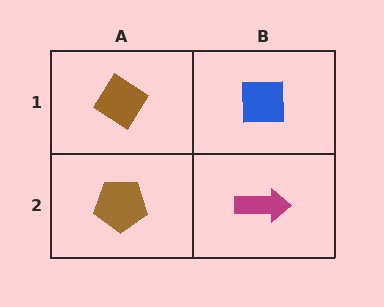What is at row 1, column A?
A brown diamond.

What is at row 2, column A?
A brown pentagon.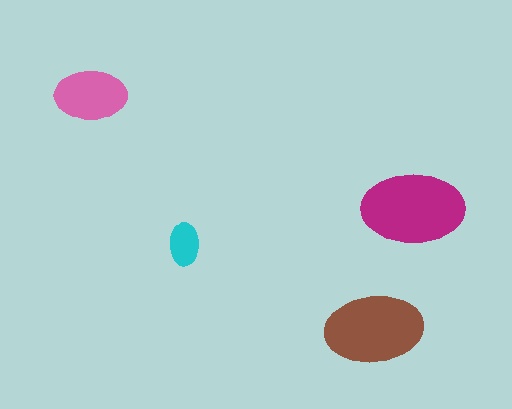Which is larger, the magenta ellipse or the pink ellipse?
The magenta one.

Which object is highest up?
The pink ellipse is topmost.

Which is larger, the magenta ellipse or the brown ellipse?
The magenta one.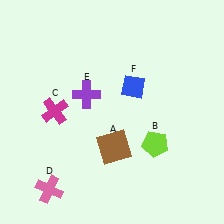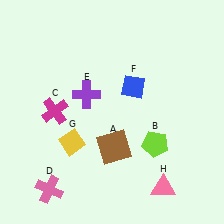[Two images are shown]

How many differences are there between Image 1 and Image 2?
There are 2 differences between the two images.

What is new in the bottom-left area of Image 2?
A yellow diamond (G) was added in the bottom-left area of Image 2.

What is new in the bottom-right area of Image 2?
A pink triangle (H) was added in the bottom-right area of Image 2.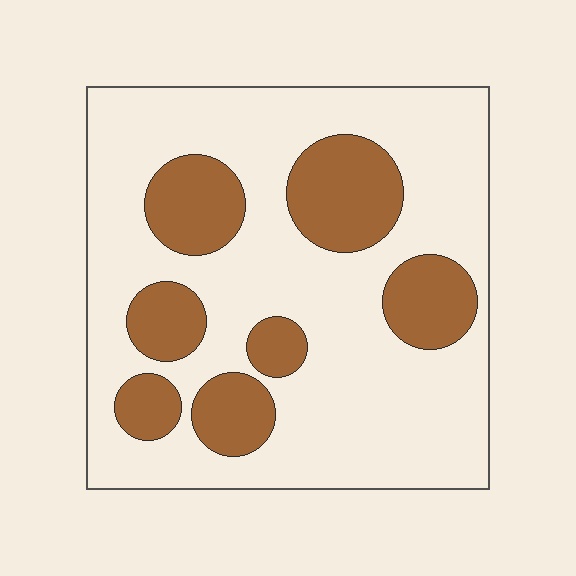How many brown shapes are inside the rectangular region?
7.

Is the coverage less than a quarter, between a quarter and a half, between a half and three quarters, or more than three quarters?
Between a quarter and a half.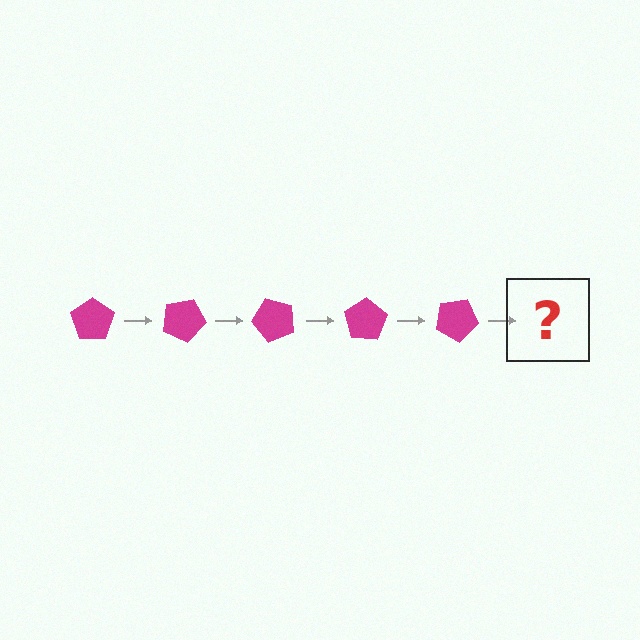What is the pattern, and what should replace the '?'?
The pattern is that the pentagon rotates 25 degrees each step. The '?' should be a magenta pentagon rotated 125 degrees.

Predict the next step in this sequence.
The next step is a magenta pentagon rotated 125 degrees.